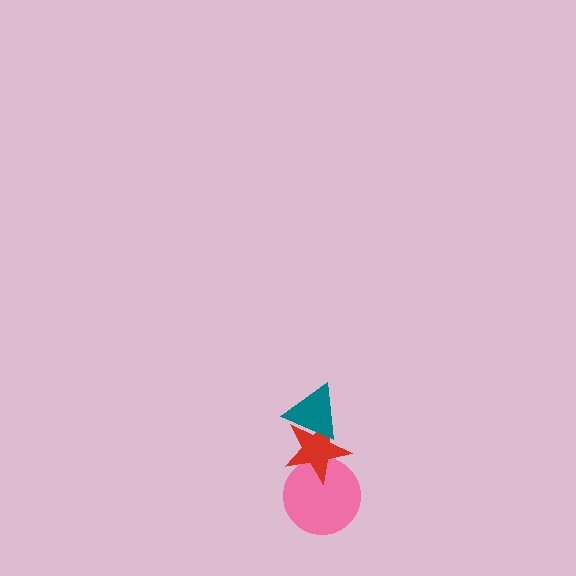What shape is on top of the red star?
The teal triangle is on top of the red star.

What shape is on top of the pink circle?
The red star is on top of the pink circle.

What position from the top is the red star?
The red star is 2nd from the top.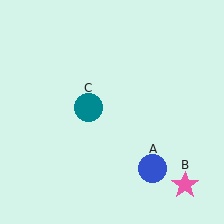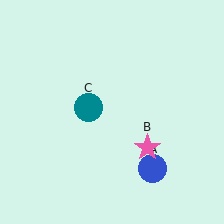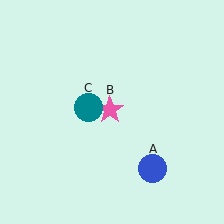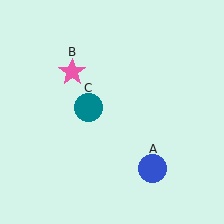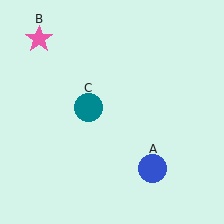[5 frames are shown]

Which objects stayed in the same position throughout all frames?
Blue circle (object A) and teal circle (object C) remained stationary.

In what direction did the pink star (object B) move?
The pink star (object B) moved up and to the left.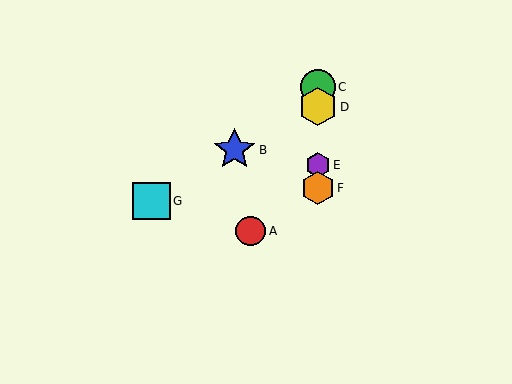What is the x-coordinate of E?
Object E is at x≈318.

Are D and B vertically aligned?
No, D is at x≈318 and B is at x≈235.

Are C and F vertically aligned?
Yes, both are at x≈318.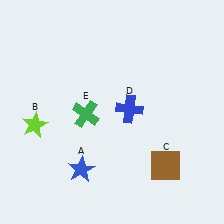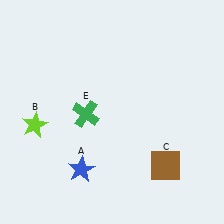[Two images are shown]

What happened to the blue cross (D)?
The blue cross (D) was removed in Image 2. It was in the top-right area of Image 1.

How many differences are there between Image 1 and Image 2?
There is 1 difference between the two images.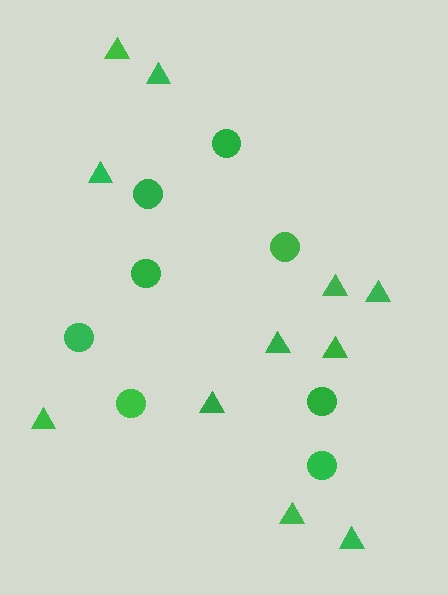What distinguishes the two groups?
There are 2 groups: one group of triangles (11) and one group of circles (8).